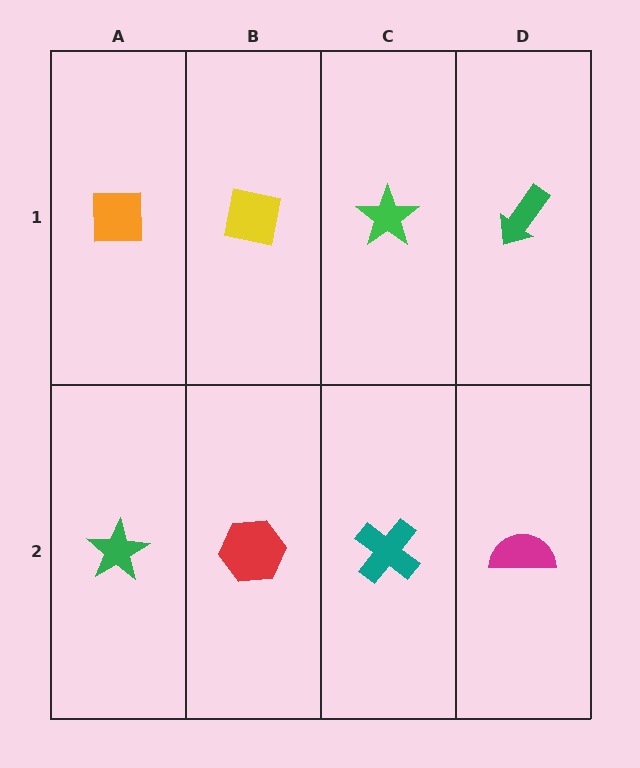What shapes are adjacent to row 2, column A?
An orange square (row 1, column A), a red hexagon (row 2, column B).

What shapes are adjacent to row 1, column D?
A magenta semicircle (row 2, column D), a green star (row 1, column C).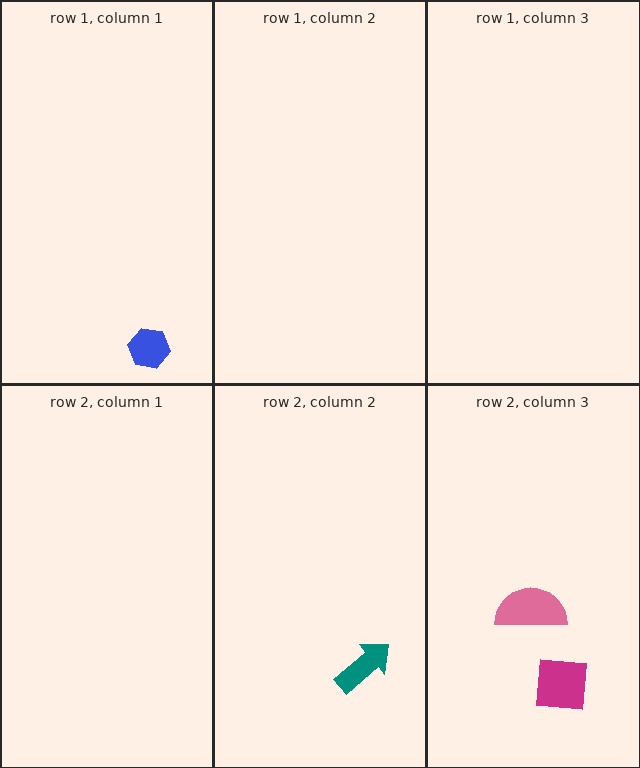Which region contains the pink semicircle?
The row 2, column 3 region.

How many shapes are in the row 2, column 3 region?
2.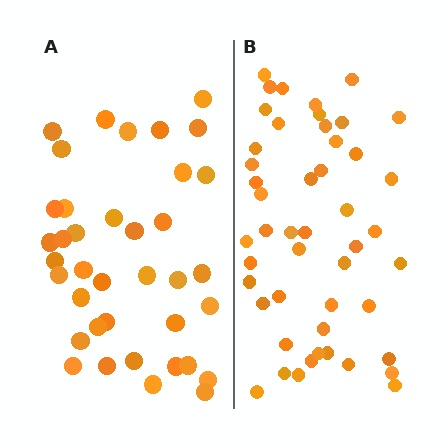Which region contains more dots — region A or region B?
Region B (the right region) has more dots.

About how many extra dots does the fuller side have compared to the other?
Region B has roughly 10 or so more dots than region A.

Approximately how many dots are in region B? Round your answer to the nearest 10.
About 50 dots. (The exact count is 48, which rounds to 50.)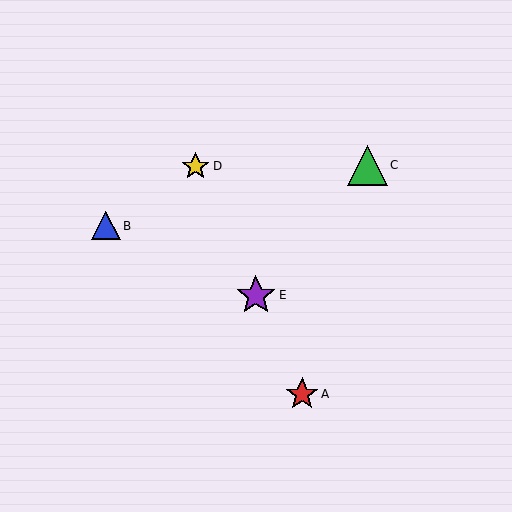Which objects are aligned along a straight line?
Objects A, D, E are aligned along a straight line.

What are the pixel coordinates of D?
Object D is at (196, 166).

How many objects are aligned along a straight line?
3 objects (A, D, E) are aligned along a straight line.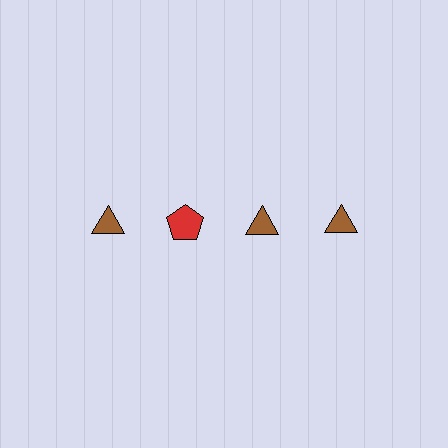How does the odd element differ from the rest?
It differs in both color (red instead of brown) and shape (pentagon instead of triangle).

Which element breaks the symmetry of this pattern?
The red pentagon in the top row, second from left column breaks the symmetry. All other shapes are brown triangles.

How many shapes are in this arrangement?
There are 4 shapes arranged in a grid pattern.